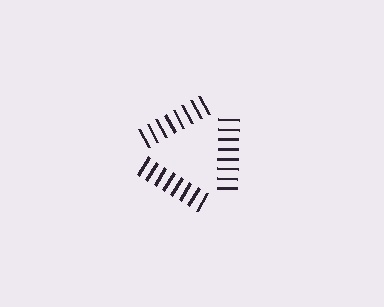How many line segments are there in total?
24 — 8 along each of the 3 edges.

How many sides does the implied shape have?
3 sides — the line-ends trace a triangle.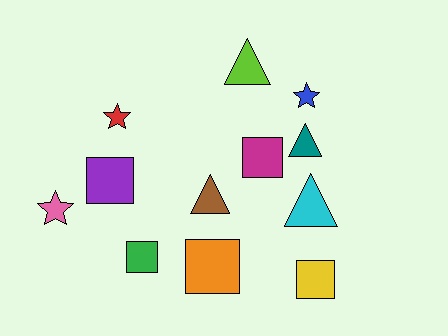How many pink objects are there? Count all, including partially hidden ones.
There is 1 pink object.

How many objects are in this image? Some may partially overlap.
There are 12 objects.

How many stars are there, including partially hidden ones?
There are 3 stars.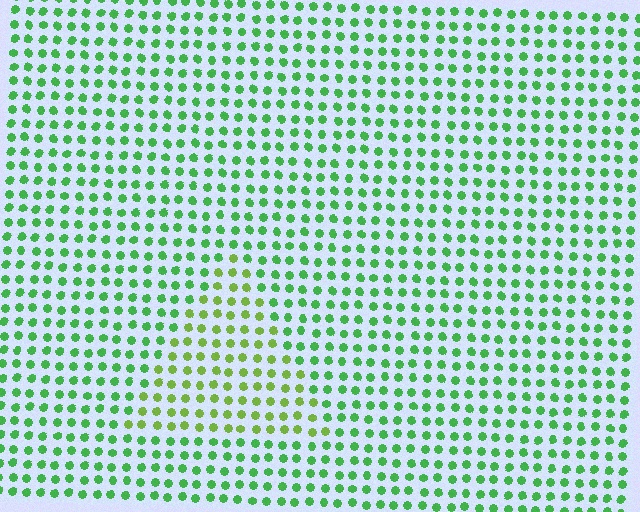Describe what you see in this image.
The image is filled with small green elements in a uniform arrangement. A triangle-shaped region is visible where the elements are tinted to a slightly different hue, forming a subtle color boundary.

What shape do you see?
I see a triangle.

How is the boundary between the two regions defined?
The boundary is defined purely by a slight shift in hue (about 33 degrees). Spacing, size, and orientation are identical on both sides.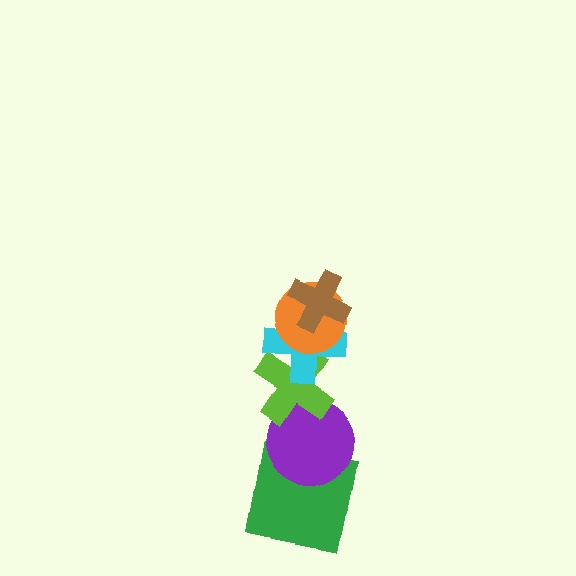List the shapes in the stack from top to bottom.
From top to bottom: the brown cross, the orange circle, the cyan cross, the lime cross, the purple circle, the green square.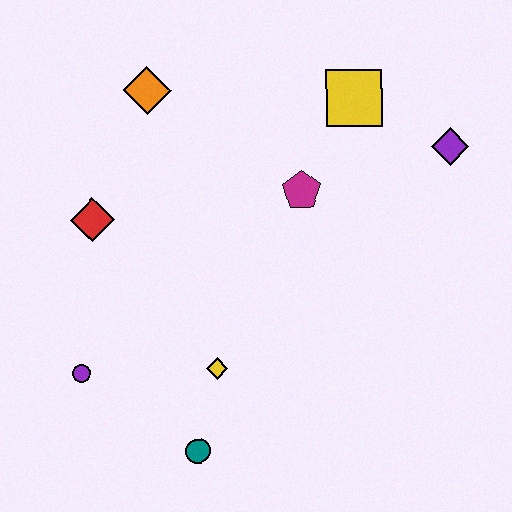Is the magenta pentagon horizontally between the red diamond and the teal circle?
No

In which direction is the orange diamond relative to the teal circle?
The orange diamond is above the teal circle.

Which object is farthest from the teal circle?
The purple diamond is farthest from the teal circle.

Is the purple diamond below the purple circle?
No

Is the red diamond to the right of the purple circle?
Yes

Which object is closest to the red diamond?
The orange diamond is closest to the red diamond.